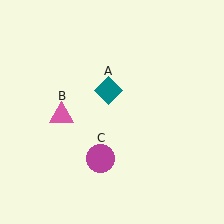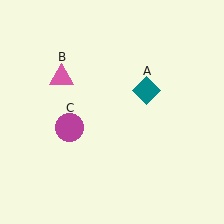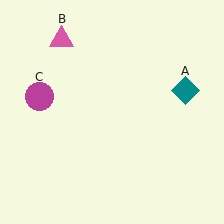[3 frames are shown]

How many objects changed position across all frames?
3 objects changed position: teal diamond (object A), pink triangle (object B), magenta circle (object C).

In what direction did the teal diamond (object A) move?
The teal diamond (object A) moved right.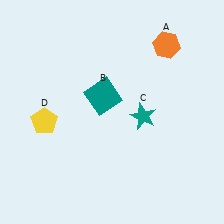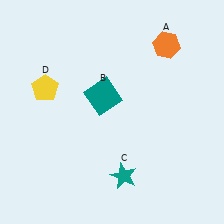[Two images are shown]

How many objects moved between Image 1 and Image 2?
2 objects moved between the two images.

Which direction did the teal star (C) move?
The teal star (C) moved down.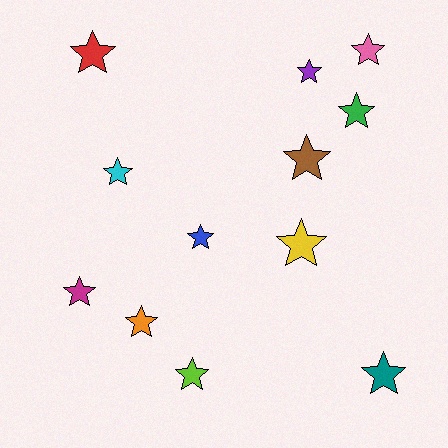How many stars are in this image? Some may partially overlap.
There are 12 stars.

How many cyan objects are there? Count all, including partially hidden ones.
There is 1 cyan object.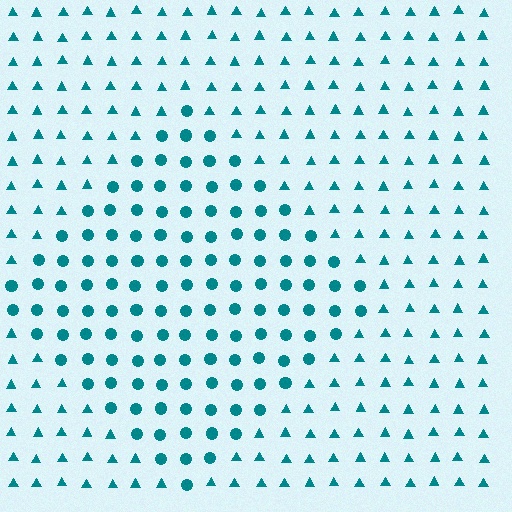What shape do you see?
I see a diamond.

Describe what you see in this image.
The image is filled with small teal elements arranged in a uniform grid. A diamond-shaped region contains circles, while the surrounding area contains triangles. The boundary is defined purely by the change in element shape.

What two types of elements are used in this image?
The image uses circles inside the diamond region and triangles outside it.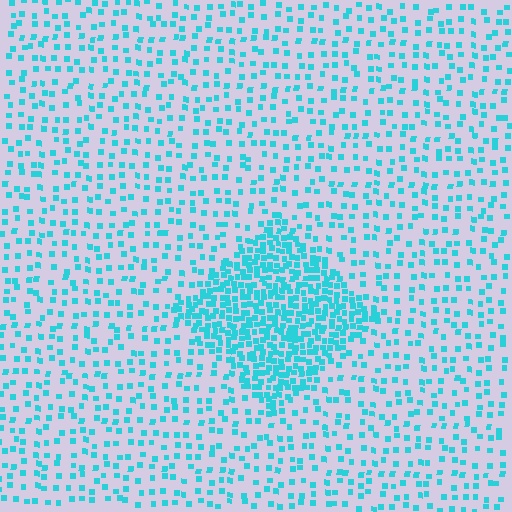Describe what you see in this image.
The image contains small cyan elements arranged at two different densities. A diamond-shaped region is visible where the elements are more densely packed than the surrounding area.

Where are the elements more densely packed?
The elements are more densely packed inside the diamond boundary.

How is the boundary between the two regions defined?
The boundary is defined by a change in element density (approximately 2.9x ratio). All elements are the same color, size, and shape.